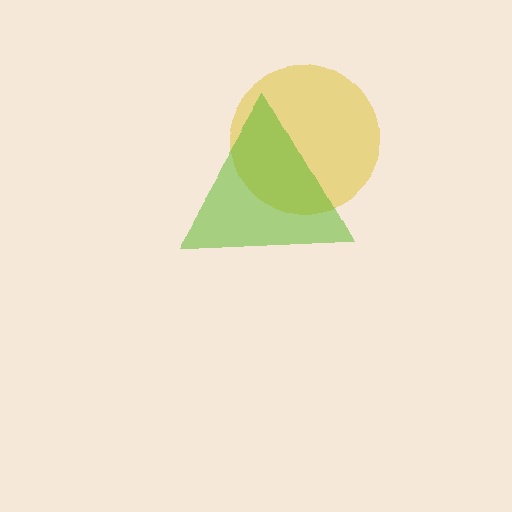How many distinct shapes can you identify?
There are 2 distinct shapes: a yellow circle, a lime triangle.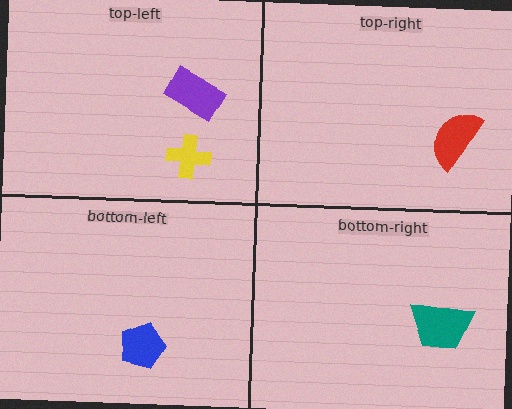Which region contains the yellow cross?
The top-left region.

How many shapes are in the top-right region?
1.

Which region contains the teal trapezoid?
The bottom-right region.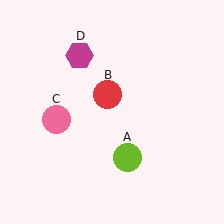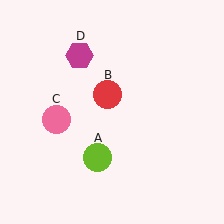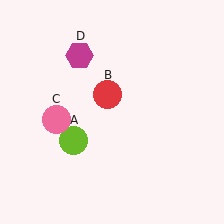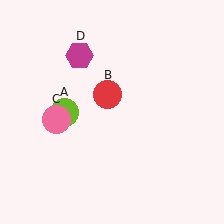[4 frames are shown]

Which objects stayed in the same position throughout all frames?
Red circle (object B) and pink circle (object C) and magenta hexagon (object D) remained stationary.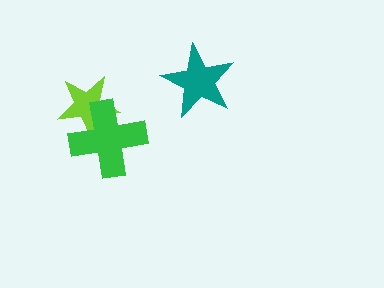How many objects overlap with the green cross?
1 object overlaps with the green cross.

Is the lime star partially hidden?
Yes, it is partially covered by another shape.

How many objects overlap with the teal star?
0 objects overlap with the teal star.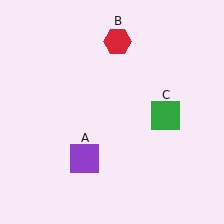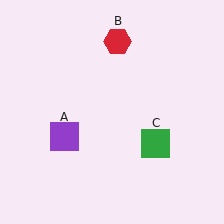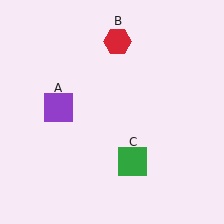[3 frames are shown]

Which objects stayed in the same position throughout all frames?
Red hexagon (object B) remained stationary.